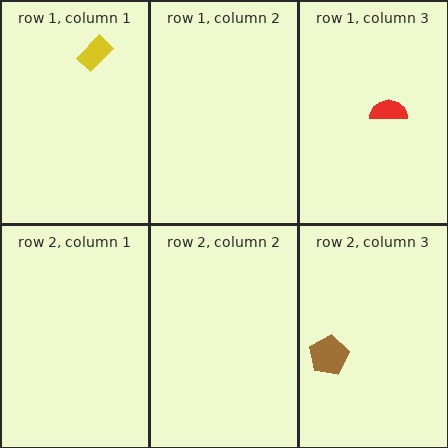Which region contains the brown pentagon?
The row 2, column 3 region.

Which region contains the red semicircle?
The row 1, column 3 region.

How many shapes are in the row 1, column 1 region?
1.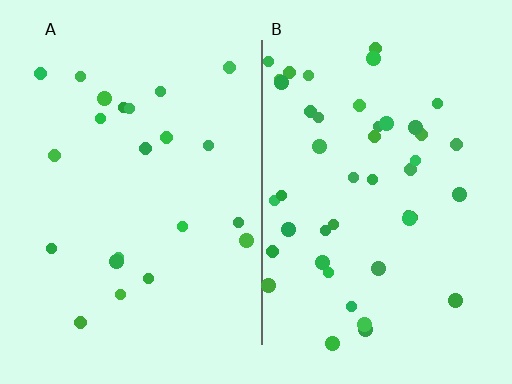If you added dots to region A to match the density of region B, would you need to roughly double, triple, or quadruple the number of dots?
Approximately double.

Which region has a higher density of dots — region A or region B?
B (the right).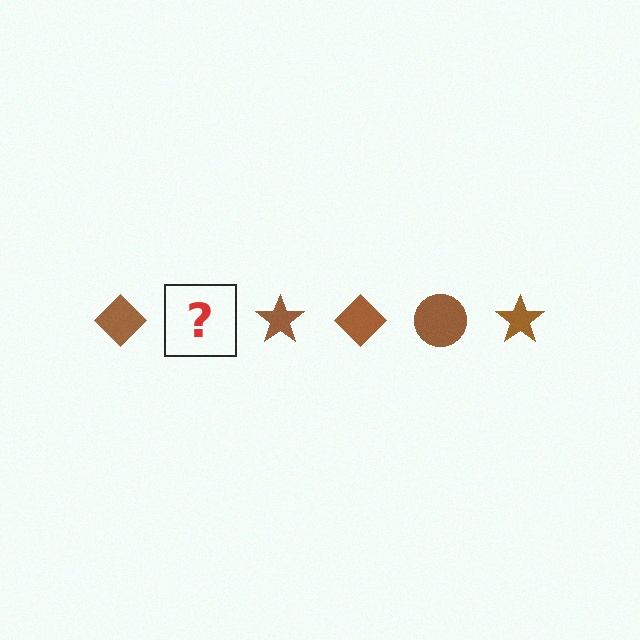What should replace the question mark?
The question mark should be replaced with a brown circle.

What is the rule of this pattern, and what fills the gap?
The rule is that the pattern cycles through diamond, circle, star shapes in brown. The gap should be filled with a brown circle.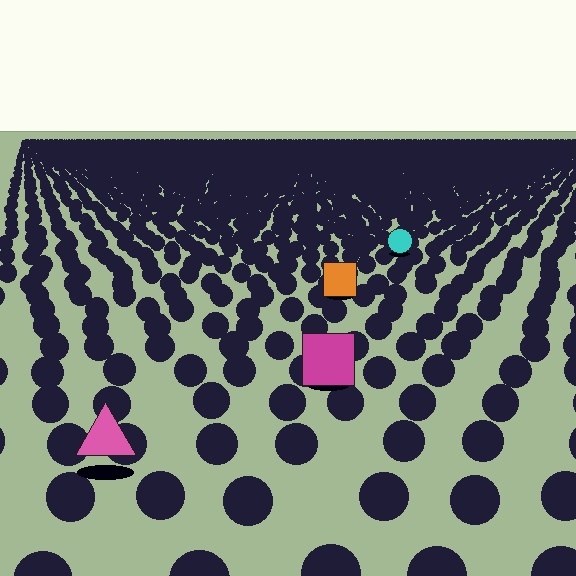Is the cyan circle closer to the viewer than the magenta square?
No. The magenta square is closer — you can tell from the texture gradient: the ground texture is coarser near it.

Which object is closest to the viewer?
The pink triangle is closest. The texture marks near it are larger and more spread out.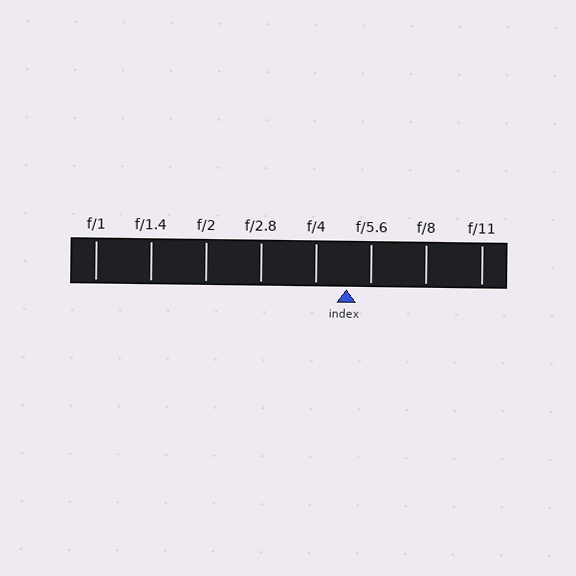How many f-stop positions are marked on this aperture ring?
There are 8 f-stop positions marked.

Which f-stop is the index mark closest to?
The index mark is closest to f/5.6.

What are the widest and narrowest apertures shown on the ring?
The widest aperture shown is f/1 and the narrowest is f/11.